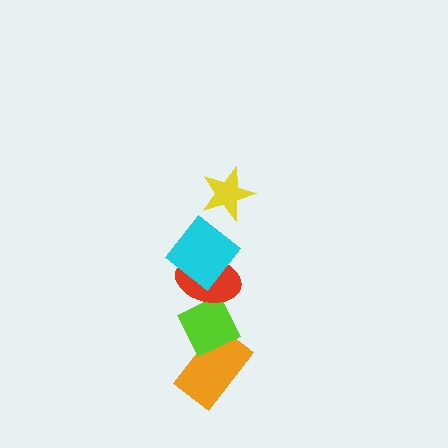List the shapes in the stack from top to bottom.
From top to bottom: the yellow star, the cyan diamond, the red ellipse, the lime diamond, the orange rectangle.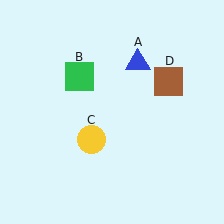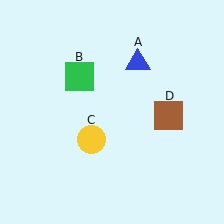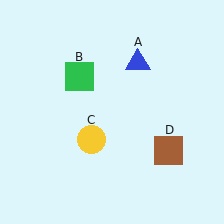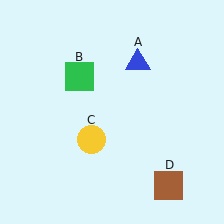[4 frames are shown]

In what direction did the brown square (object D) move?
The brown square (object D) moved down.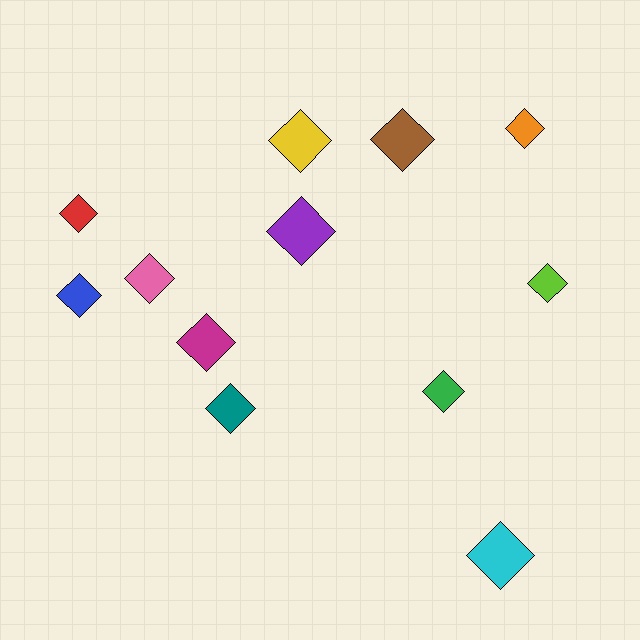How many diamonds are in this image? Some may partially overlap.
There are 12 diamonds.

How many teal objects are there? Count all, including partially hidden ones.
There is 1 teal object.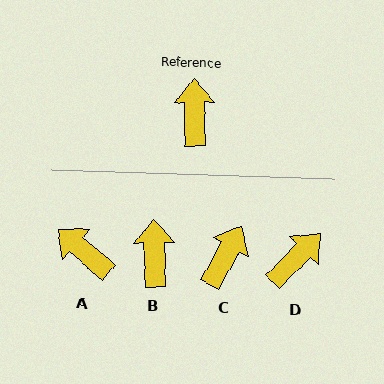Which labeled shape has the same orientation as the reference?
B.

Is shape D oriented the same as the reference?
No, it is off by about 46 degrees.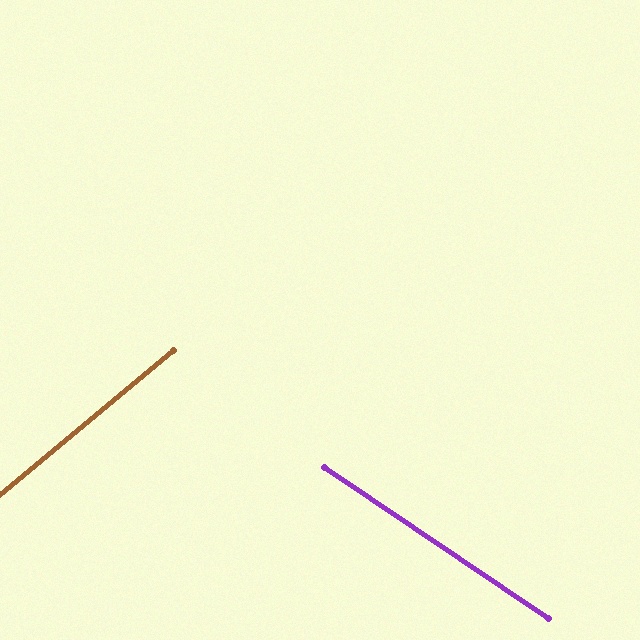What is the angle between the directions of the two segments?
Approximately 74 degrees.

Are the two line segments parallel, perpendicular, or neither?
Neither parallel nor perpendicular — they differ by about 74°.